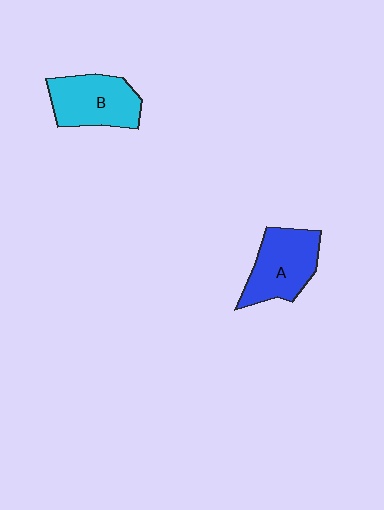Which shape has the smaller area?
Shape B (cyan).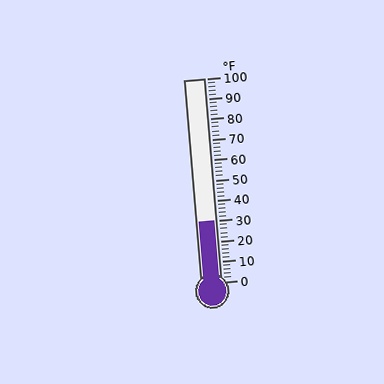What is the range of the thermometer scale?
The thermometer scale ranges from 0°F to 100°F.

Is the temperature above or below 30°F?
The temperature is at 30°F.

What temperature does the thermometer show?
The thermometer shows approximately 30°F.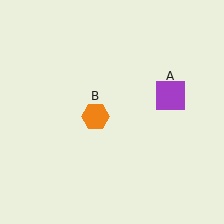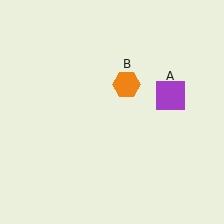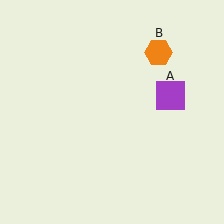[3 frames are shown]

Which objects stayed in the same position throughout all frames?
Purple square (object A) remained stationary.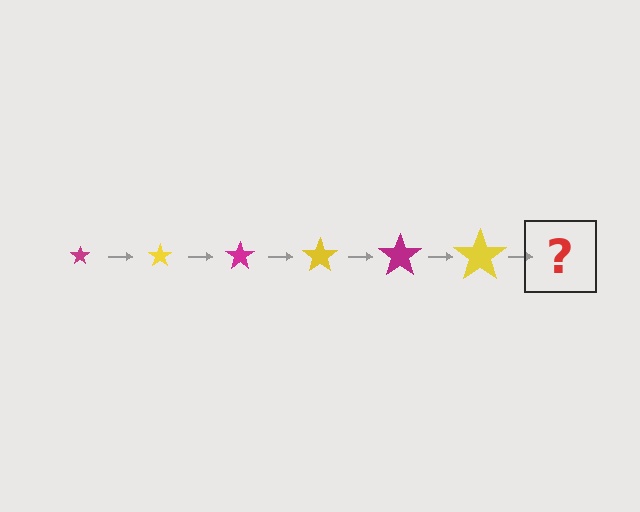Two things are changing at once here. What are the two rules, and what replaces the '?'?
The two rules are that the star grows larger each step and the color cycles through magenta and yellow. The '?' should be a magenta star, larger than the previous one.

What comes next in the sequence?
The next element should be a magenta star, larger than the previous one.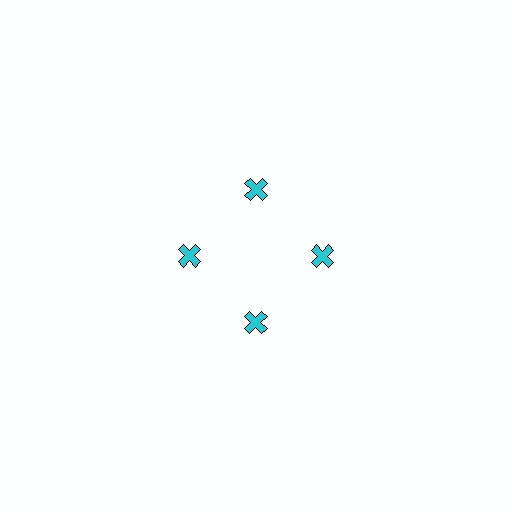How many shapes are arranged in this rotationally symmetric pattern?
There are 4 shapes, arranged in 4 groups of 1.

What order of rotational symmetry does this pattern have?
This pattern has 4-fold rotational symmetry.